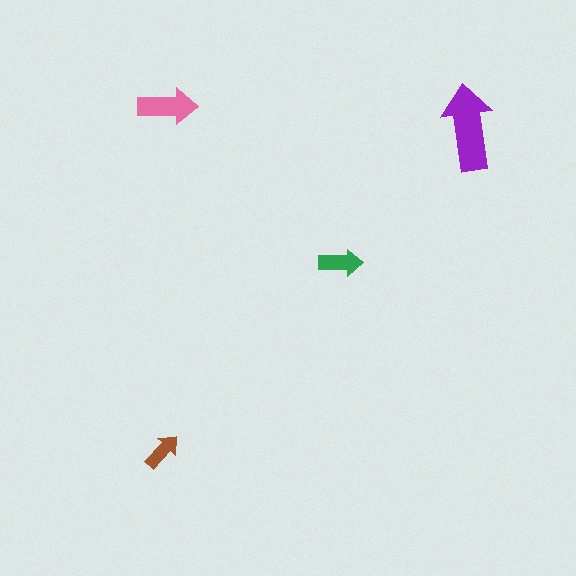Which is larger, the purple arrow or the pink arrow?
The purple one.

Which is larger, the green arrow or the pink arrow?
The pink one.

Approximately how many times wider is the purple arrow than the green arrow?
About 2 times wider.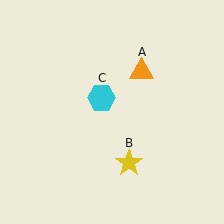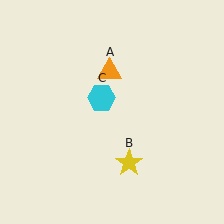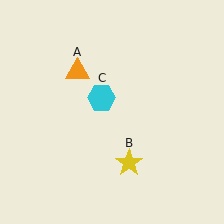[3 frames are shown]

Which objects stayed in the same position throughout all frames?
Yellow star (object B) and cyan hexagon (object C) remained stationary.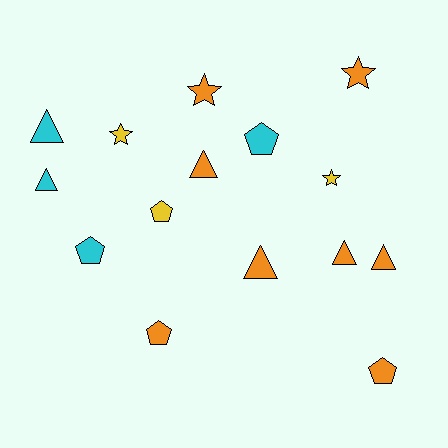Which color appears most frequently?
Orange, with 8 objects.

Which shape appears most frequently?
Triangle, with 6 objects.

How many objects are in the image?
There are 15 objects.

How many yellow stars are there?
There are 2 yellow stars.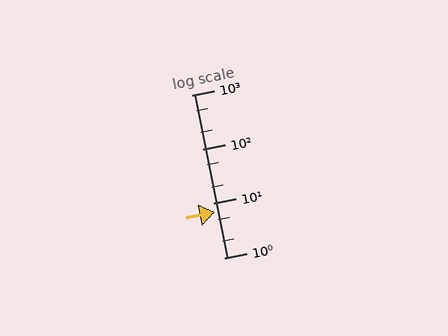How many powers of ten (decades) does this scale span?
The scale spans 3 decades, from 1 to 1000.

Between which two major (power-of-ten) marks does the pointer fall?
The pointer is between 1 and 10.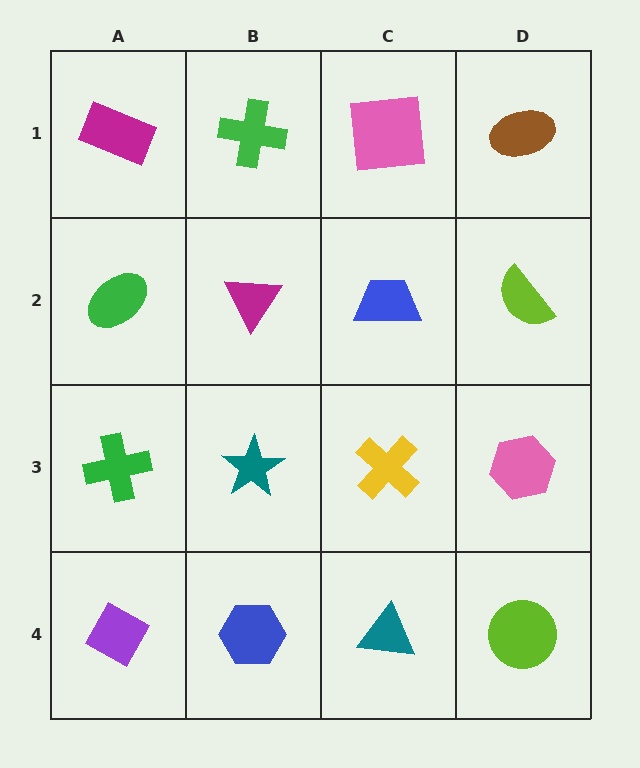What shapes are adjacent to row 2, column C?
A pink square (row 1, column C), a yellow cross (row 3, column C), a magenta triangle (row 2, column B), a lime semicircle (row 2, column D).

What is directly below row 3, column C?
A teal triangle.